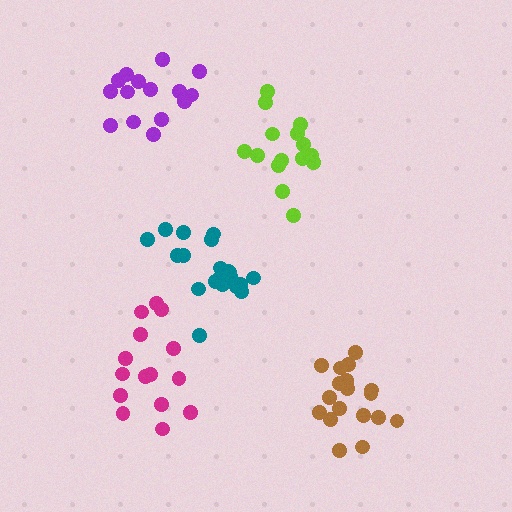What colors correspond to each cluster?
The clusters are colored: brown, teal, purple, lime, magenta.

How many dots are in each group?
Group 1: 19 dots, Group 2: 20 dots, Group 3: 15 dots, Group 4: 15 dots, Group 5: 15 dots (84 total).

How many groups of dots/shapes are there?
There are 5 groups.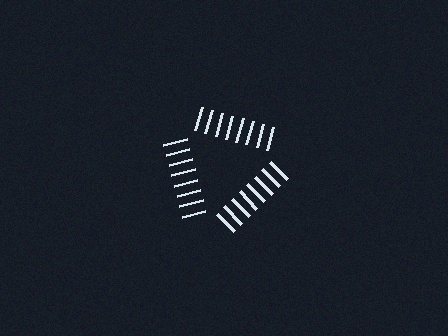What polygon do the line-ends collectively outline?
An illusory triangle — the line segments terminate on its edges but no continuous stroke is drawn.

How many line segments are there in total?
24 — 8 along each of the 3 edges.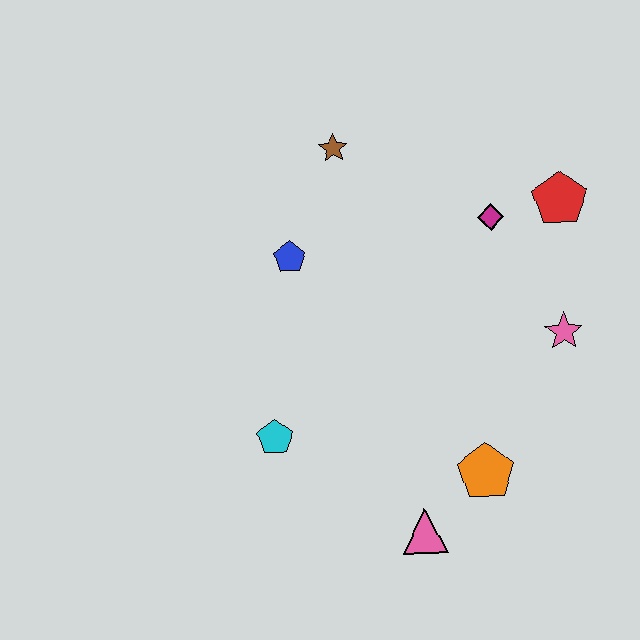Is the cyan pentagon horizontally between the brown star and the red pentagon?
No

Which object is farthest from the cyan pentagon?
The red pentagon is farthest from the cyan pentagon.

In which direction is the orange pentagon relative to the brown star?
The orange pentagon is below the brown star.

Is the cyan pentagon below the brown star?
Yes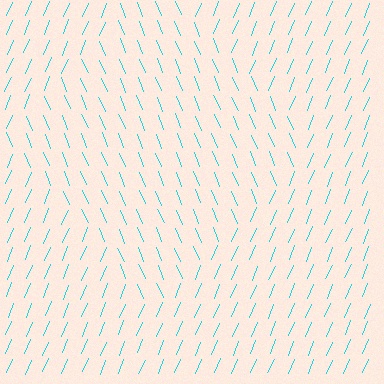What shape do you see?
I see a diamond.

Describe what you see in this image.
The image is filled with small cyan line segments. A diamond region in the image has lines oriented differently from the surrounding lines, creating a visible texture boundary.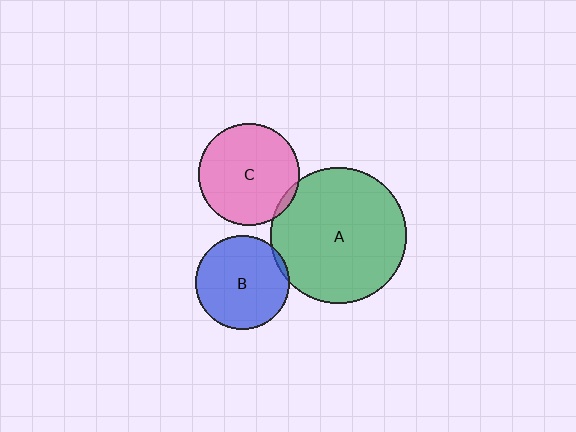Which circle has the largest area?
Circle A (green).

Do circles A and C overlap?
Yes.